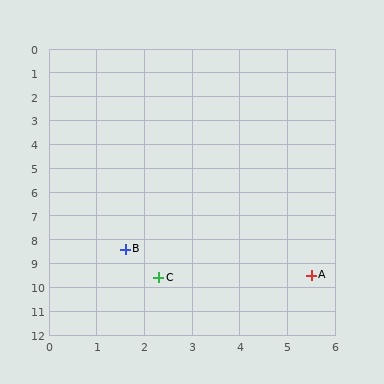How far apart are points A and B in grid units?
Points A and B are about 4.1 grid units apart.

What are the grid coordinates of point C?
Point C is at approximately (2.3, 9.6).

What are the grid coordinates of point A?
Point A is at approximately (5.5, 9.5).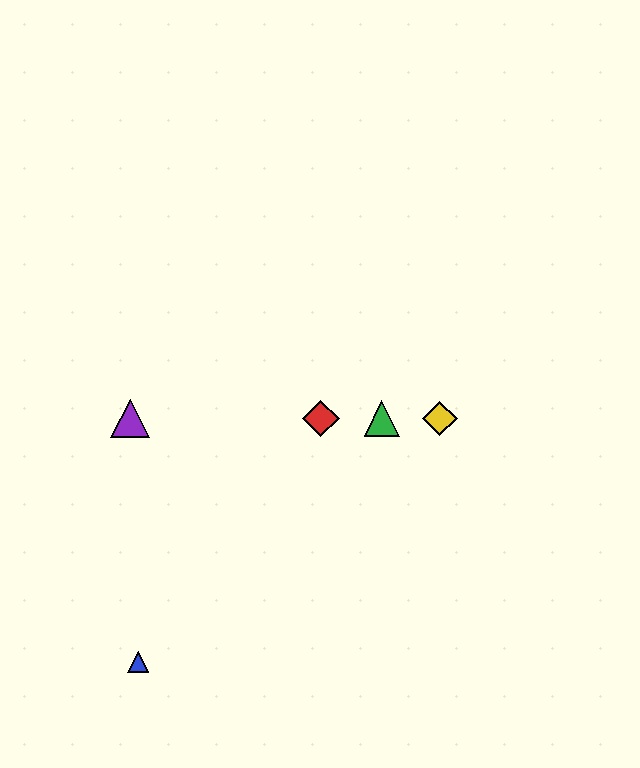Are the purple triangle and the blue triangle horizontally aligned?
No, the purple triangle is at y≈418 and the blue triangle is at y≈662.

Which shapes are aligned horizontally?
The red diamond, the green triangle, the yellow diamond, the purple triangle are aligned horizontally.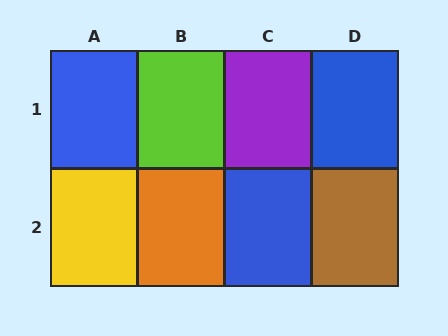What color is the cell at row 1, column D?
Blue.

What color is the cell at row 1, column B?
Lime.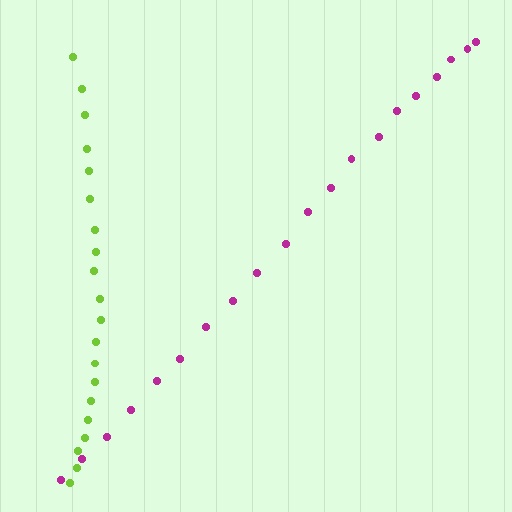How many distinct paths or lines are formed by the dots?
There are 2 distinct paths.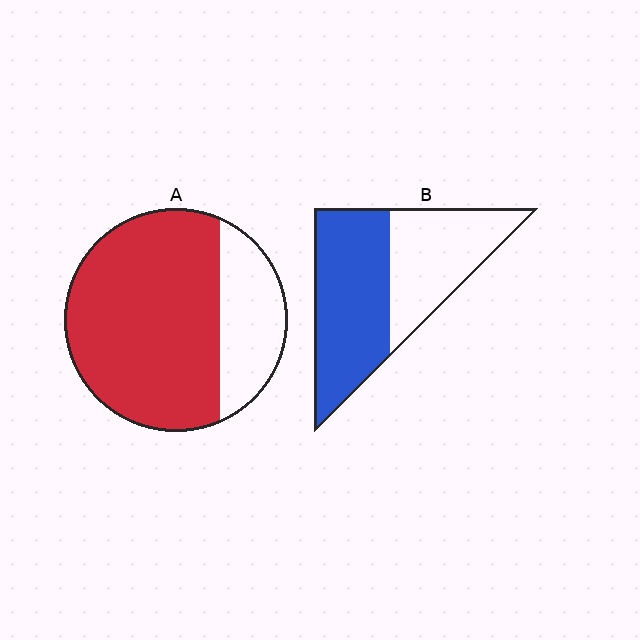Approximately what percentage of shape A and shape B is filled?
A is approximately 75% and B is approximately 55%.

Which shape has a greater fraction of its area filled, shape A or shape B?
Shape A.